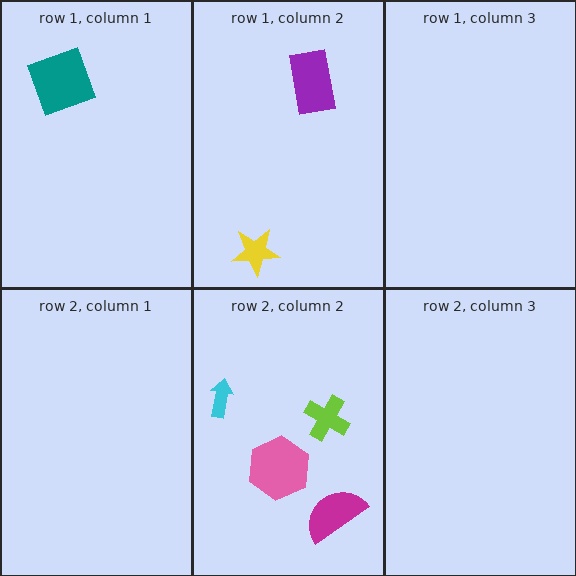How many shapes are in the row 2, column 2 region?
4.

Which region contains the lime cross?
The row 2, column 2 region.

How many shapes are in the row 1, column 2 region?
2.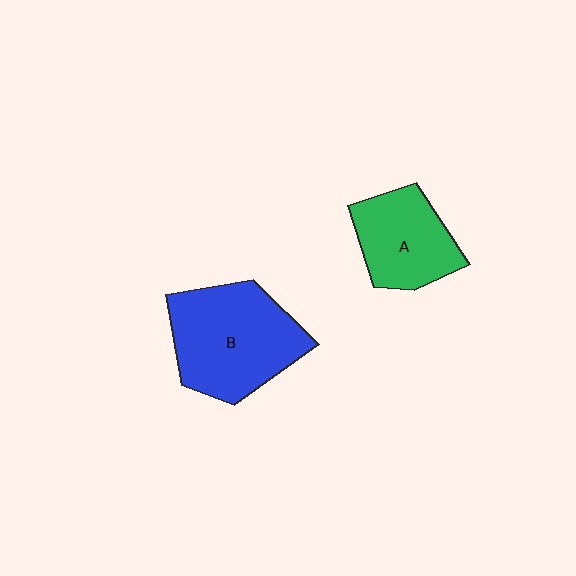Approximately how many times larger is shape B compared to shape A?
Approximately 1.5 times.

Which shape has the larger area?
Shape B (blue).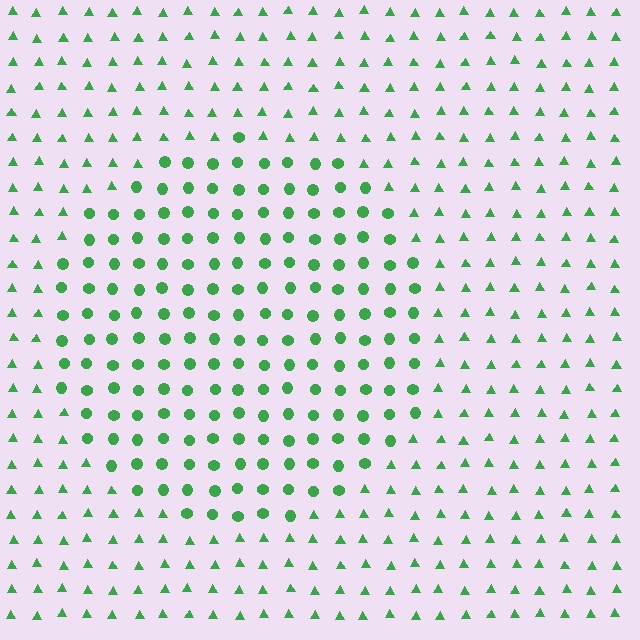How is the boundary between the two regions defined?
The boundary is defined by a change in element shape: circles inside vs. triangles outside. All elements share the same color and spacing.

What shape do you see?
I see a circle.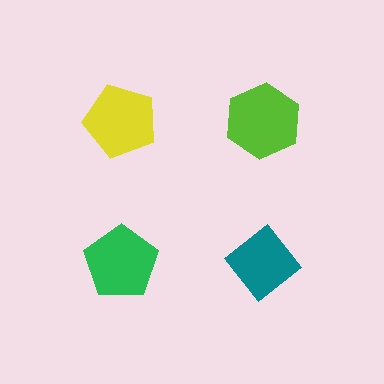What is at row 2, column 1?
A green pentagon.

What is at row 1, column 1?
A yellow pentagon.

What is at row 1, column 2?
A lime hexagon.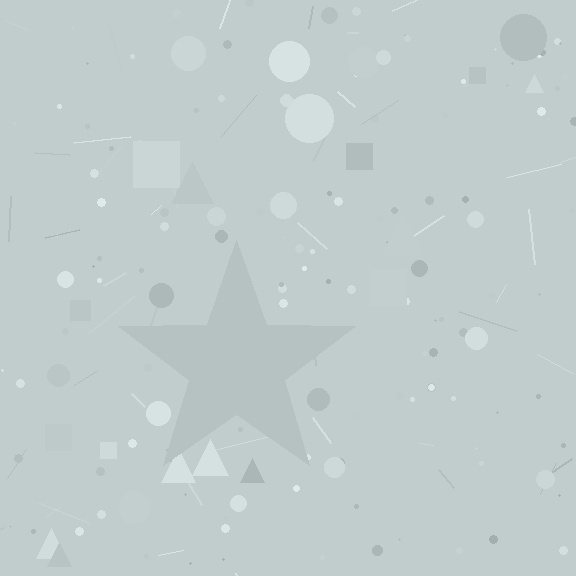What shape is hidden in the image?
A star is hidden in the image.